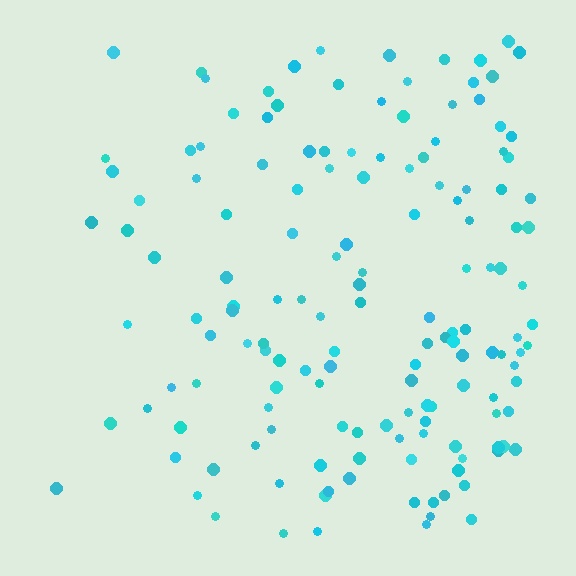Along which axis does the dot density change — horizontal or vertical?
Horizontal.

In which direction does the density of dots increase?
From left to right, with the right side densest.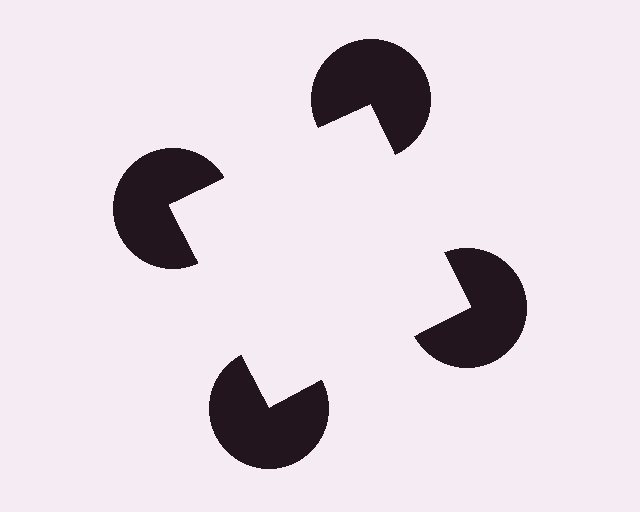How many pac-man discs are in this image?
There are 4 — one at each vertex of the illusory square.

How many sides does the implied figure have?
4 sides.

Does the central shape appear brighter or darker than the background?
It typically appears slightly brighter than the background, even though no actual brightness change is drawn.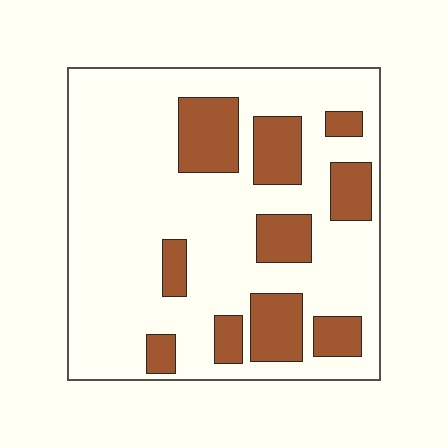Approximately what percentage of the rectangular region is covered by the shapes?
Approximately 25%.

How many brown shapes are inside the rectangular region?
10.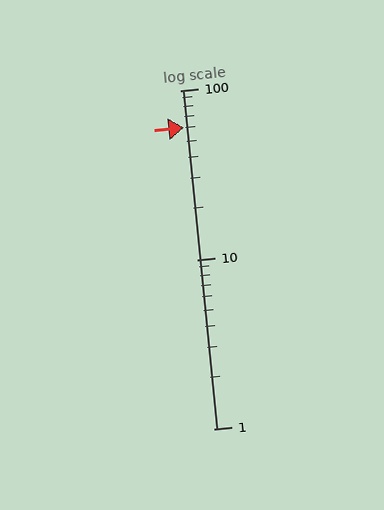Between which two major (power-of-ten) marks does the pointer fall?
The pointer is between 10 and 100.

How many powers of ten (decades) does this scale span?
The scale spans 2 decades, from 1 to 100.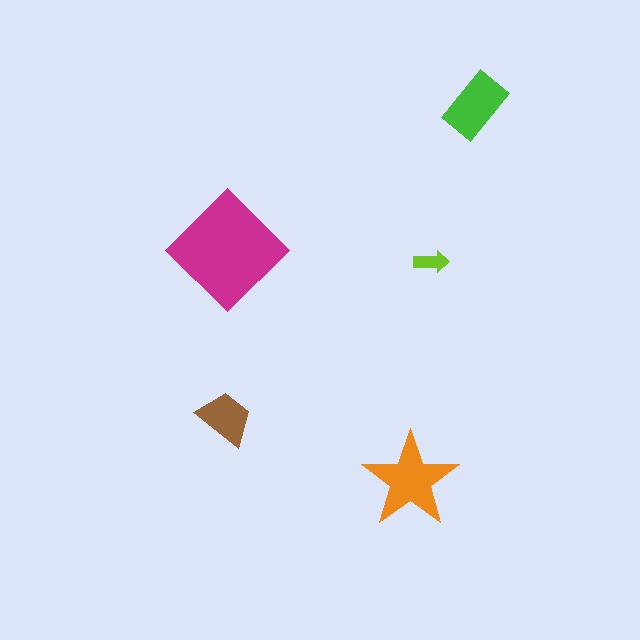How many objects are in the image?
There are 5 objects in the image.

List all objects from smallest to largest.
The lime arrow, the brown trapezoid, the green rectangle, the orange star, the magenta diamond.